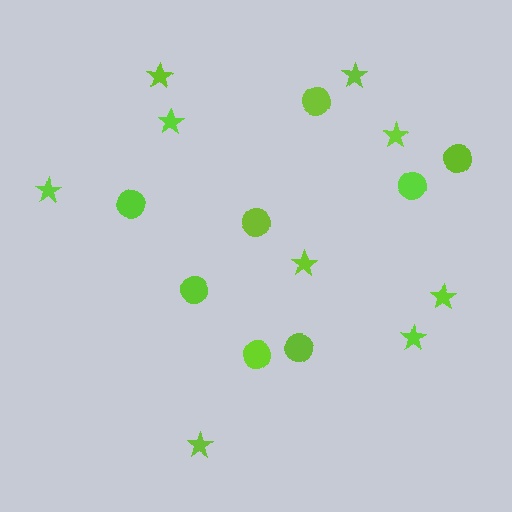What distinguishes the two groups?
There are 2 groups: one group of stars (9) and one group of circles (8).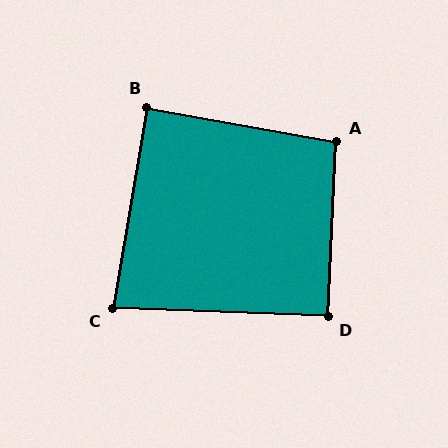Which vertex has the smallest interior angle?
C, at approximately 82 degrees.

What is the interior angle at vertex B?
Approximately 89 degrees (approximately right).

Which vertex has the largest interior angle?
A, at approximately 98 degrees.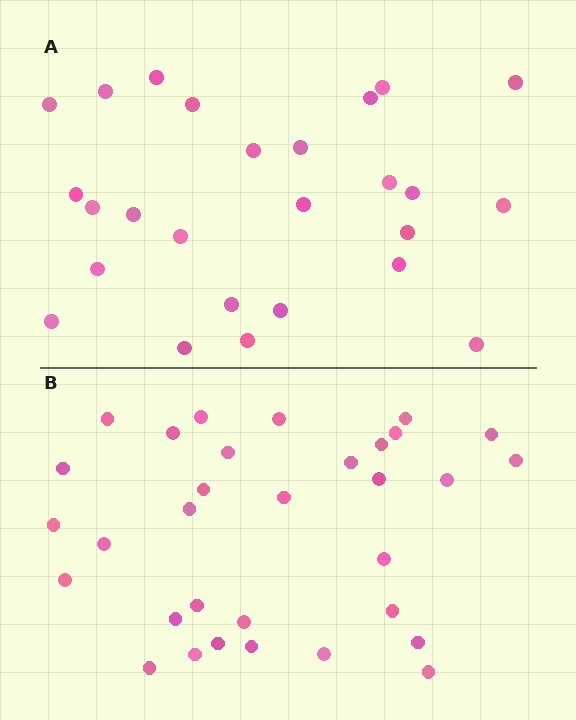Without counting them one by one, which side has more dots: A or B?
Region B (the bottom region) has more dots.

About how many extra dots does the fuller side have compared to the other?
Region B has about 6 more dots than region A.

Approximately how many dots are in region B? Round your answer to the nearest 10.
About 30 dots. (The exact count is 32, which rounds to 30.)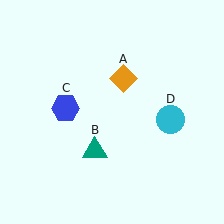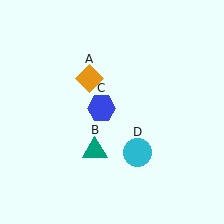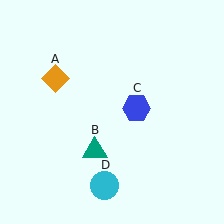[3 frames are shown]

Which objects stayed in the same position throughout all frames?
Teal triangle (object B) remained stationary.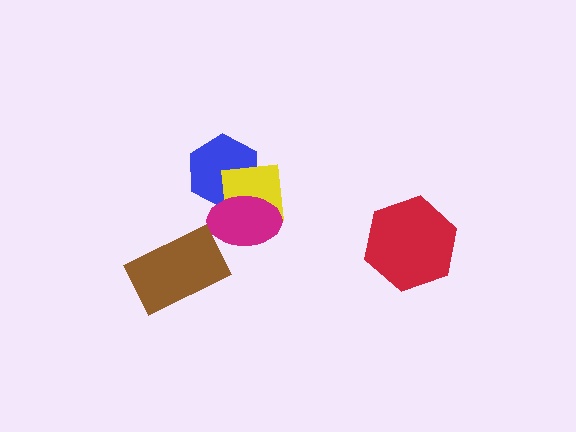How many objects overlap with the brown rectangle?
0 objects overlap with the brown rectangle.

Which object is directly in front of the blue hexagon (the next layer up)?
The yellow square is directly in front of the blue hexagon.